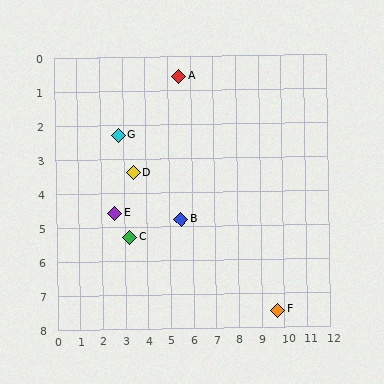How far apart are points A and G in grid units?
Points A and G are about 3.2 grid units apart.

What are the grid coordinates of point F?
Point F is at approximately (9.7, 7.5).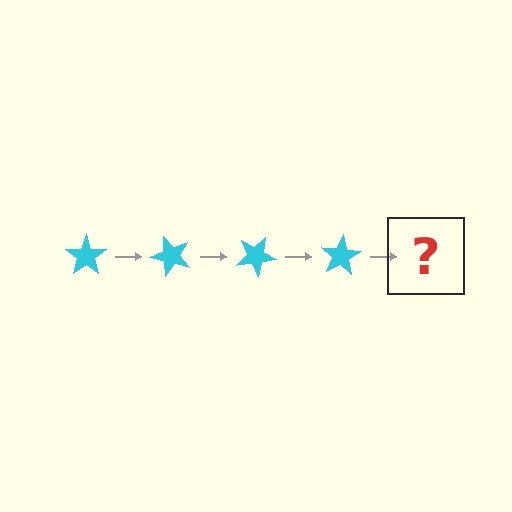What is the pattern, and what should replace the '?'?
The pattern is that the star rotates 50 degrees each step. The '?' should be a cyan star rotated 200 degrees.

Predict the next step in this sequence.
The next step is a cyan star rotated 200 degrees.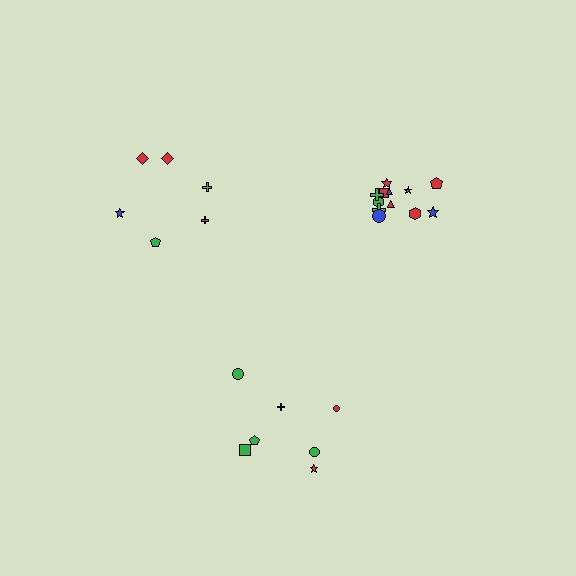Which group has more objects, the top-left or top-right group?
The top-right group.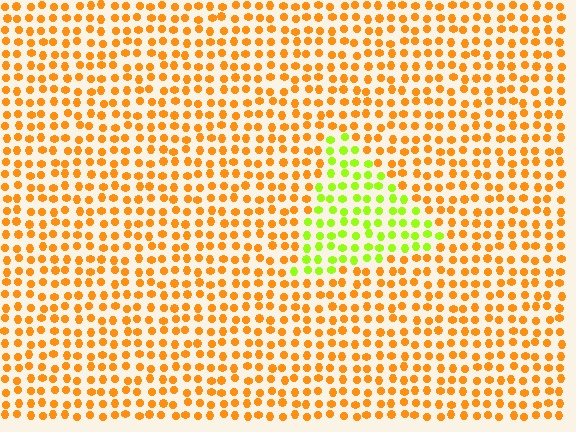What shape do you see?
I see a triangle.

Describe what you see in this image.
The image is filled with small orange elements in a uniform arrangement. A triangle-shaped region is visible where the elements are tinted to a slightly different hue, forming a subtle color boundary.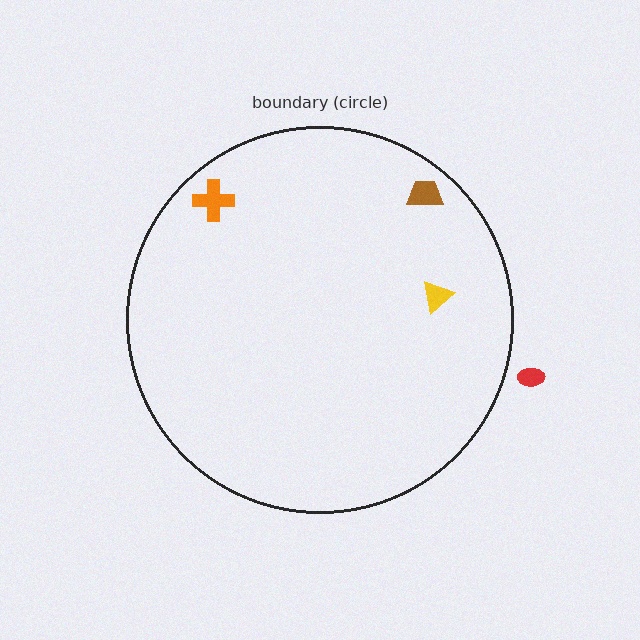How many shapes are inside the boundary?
3 inside, 1 outside.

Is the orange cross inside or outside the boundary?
Inside.